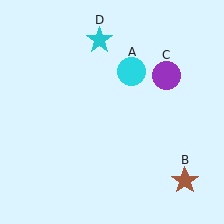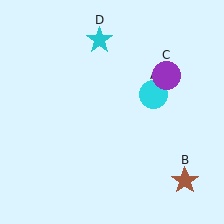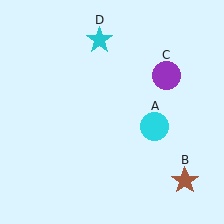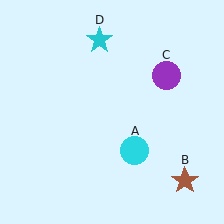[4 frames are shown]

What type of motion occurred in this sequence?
The cyan circle (object A) rotated clockwise around the center of the scene.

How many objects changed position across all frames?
1 object changed position: cyan circle (object A).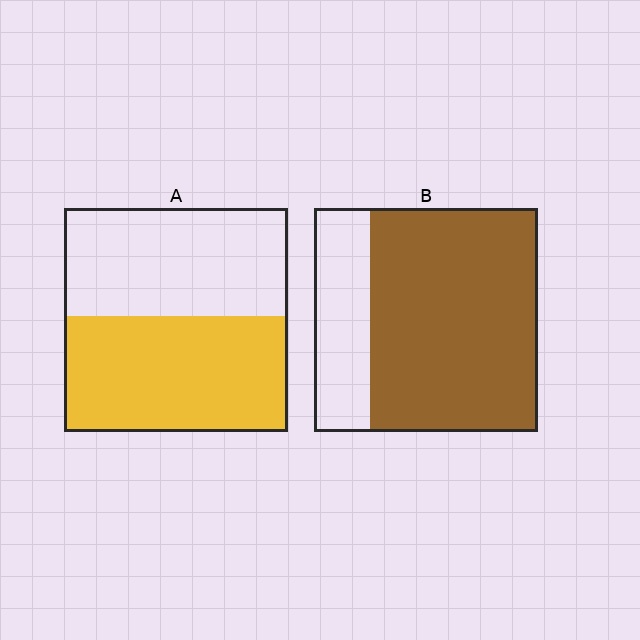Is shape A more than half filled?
Roughly half.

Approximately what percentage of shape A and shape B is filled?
A is approximately 50% and B is approximately 75%.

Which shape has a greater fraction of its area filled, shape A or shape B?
Shape B.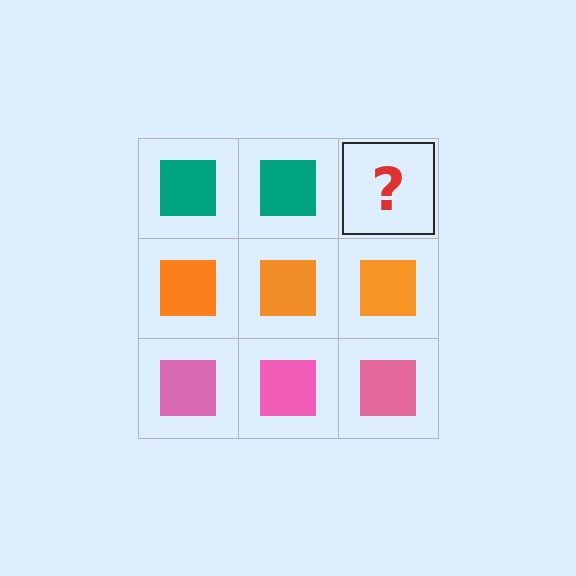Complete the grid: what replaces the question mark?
The question mark should be replaced with a teal square.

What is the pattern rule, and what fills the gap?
The rule is that each row has a consistent color. The gap should be filled with a teal square.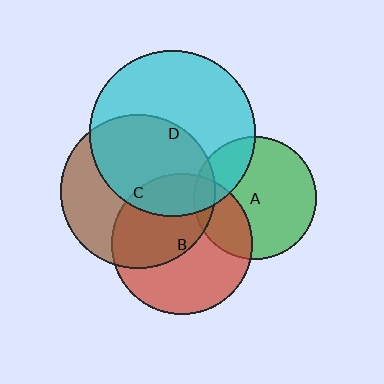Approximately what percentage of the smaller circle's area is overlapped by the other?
Approximately 20%.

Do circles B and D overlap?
Yes.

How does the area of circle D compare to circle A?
Approximately 1.8 times.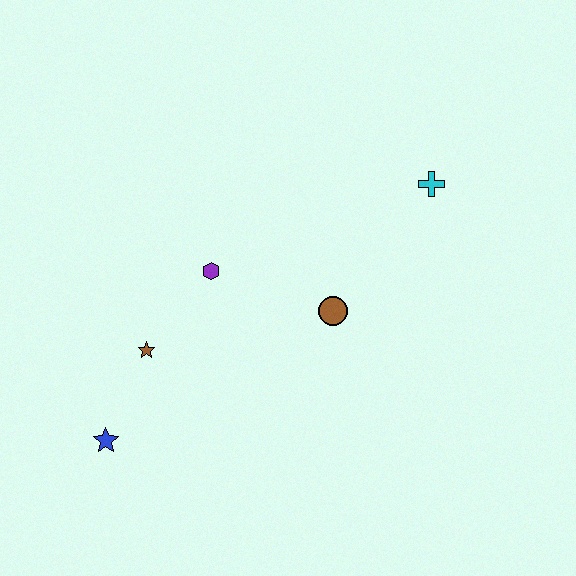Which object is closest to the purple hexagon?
The brown star is closest to the purple hexagon.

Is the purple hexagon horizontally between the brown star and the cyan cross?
Yes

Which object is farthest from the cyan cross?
The blue star is farthest from the cyan cross.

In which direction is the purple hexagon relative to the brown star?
The purple hexagon is above the brown star.